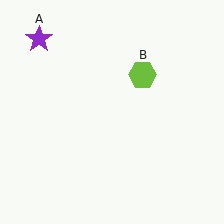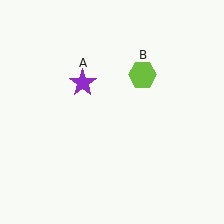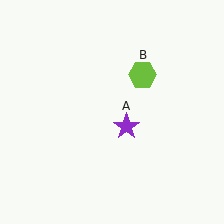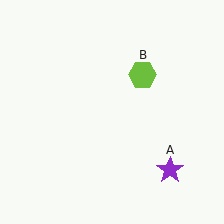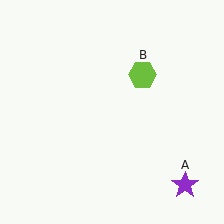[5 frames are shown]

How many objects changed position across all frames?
1 object changed position: purple star (object A).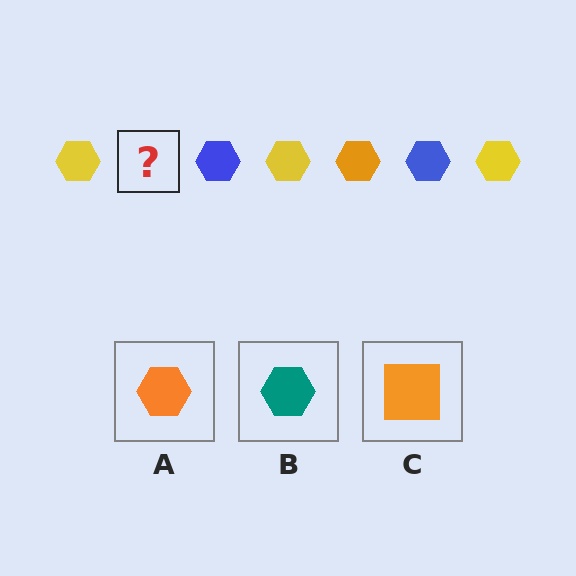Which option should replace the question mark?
Option A.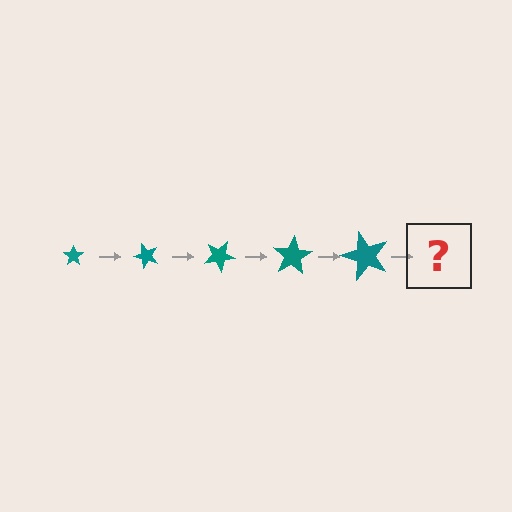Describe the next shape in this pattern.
It should be a star, larger than the previous one and rotated 250 degrees from the start.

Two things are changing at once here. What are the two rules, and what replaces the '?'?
The two rules are that the star grows larger each step and it rotates 50 degrees each step. The '?' should be a star, larger than the previous one and rotated 250 degrees from the start.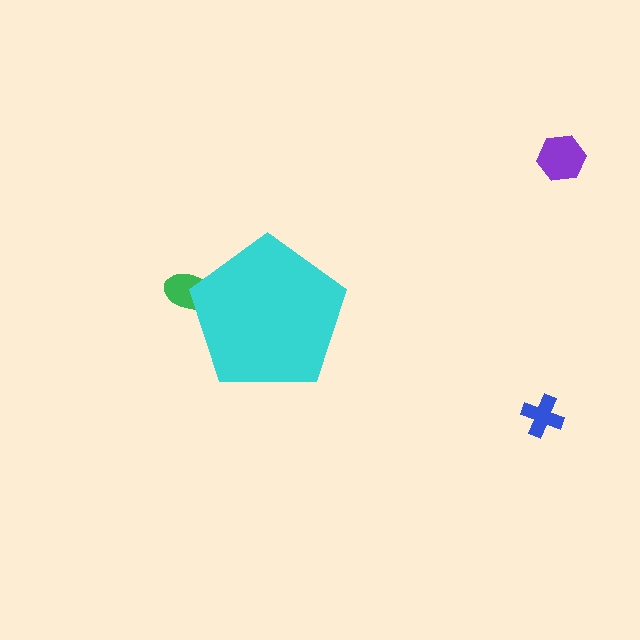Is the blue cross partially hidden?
No, the blue cross is fully visible.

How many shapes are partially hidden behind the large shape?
1 shape is partially hidden.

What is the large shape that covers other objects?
A cyan pentagon.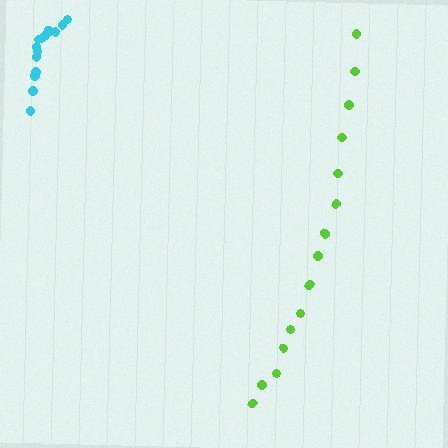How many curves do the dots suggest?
There are 2 distinct paths.